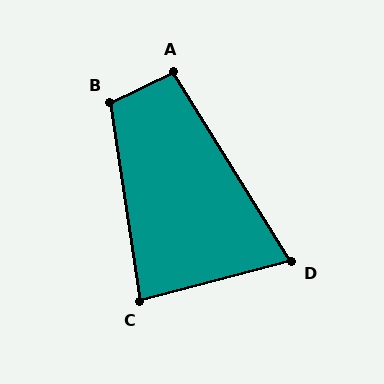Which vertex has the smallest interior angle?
D, at approximately 73 degrees.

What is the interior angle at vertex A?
Approximately 96 degrees (obtuse).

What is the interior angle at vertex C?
Approximately 84 degrees (acute).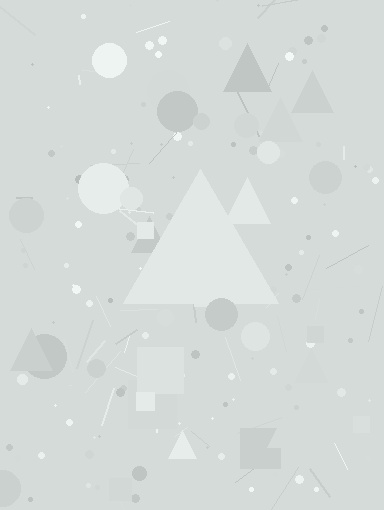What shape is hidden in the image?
A triangle is hidden in the image.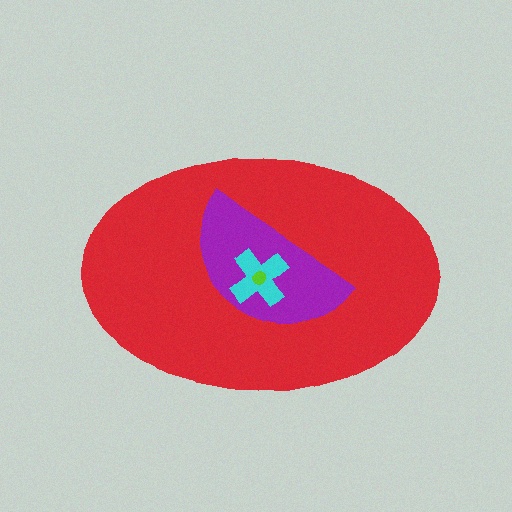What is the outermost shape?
The red ellipse.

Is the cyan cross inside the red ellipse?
Yes.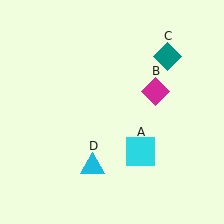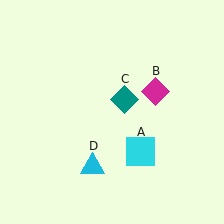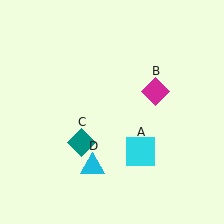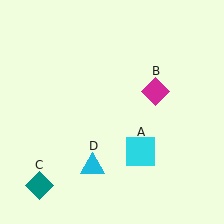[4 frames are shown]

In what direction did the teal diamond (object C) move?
The teal diamond (object C) moved down and to the left.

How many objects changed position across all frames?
1 object changed position: teal diamond (object C).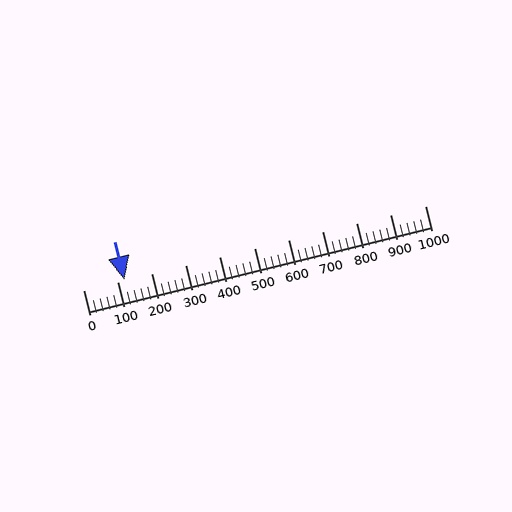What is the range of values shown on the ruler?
The ruler shows values from 0 to 1000.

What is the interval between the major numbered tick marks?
The major tick marks are spaced 100 units apart.